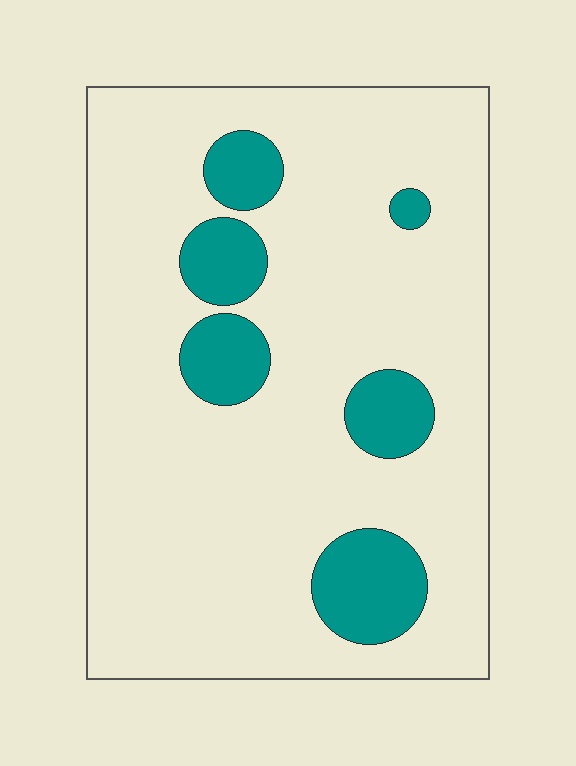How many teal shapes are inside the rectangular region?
6.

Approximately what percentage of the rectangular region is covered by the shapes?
Approximately 15%.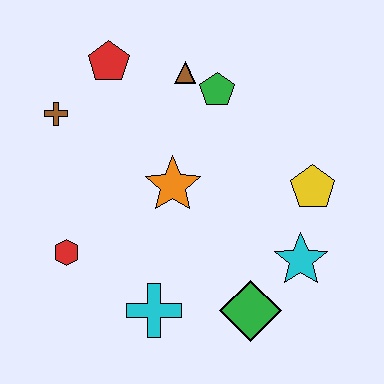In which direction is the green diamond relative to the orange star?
The green diamond is below the orange star.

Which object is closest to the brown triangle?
The green pentagon is closest to the brown triangle.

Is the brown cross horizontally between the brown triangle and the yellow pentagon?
No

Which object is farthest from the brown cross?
The cyan star is farthest from the brown cross.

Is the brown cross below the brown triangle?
Yes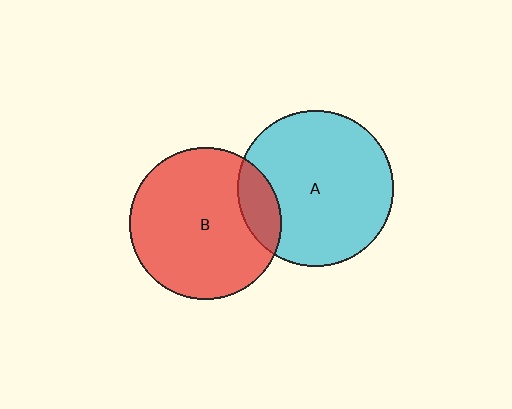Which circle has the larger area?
Circle A (cyan).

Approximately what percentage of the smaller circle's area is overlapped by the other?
Approximately 15%.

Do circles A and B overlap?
Yes.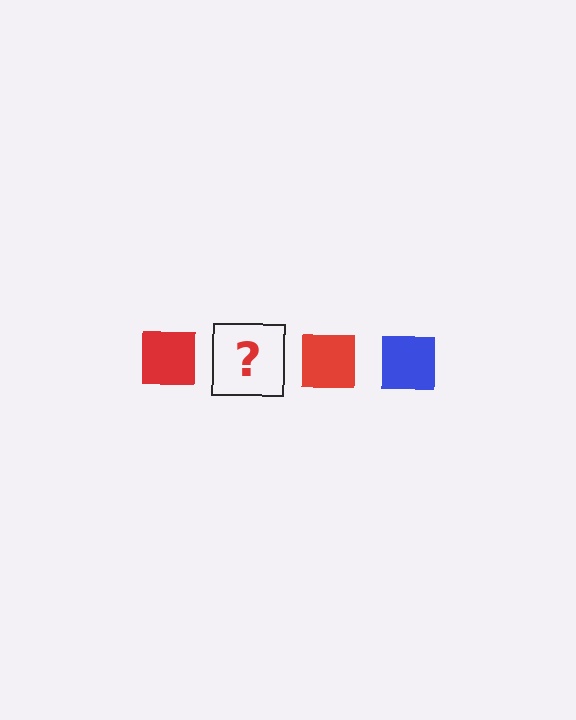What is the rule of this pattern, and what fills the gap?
The rule is that the pattern cycles through red, blue squares. The gap should be filled with a blue square.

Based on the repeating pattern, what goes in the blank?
The blank should be a blue square.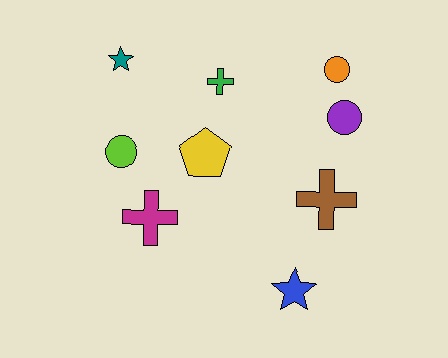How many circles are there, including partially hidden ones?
There are 3 circles.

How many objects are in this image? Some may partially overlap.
There are 9 objects.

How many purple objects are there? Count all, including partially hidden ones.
There is 1 purple object.